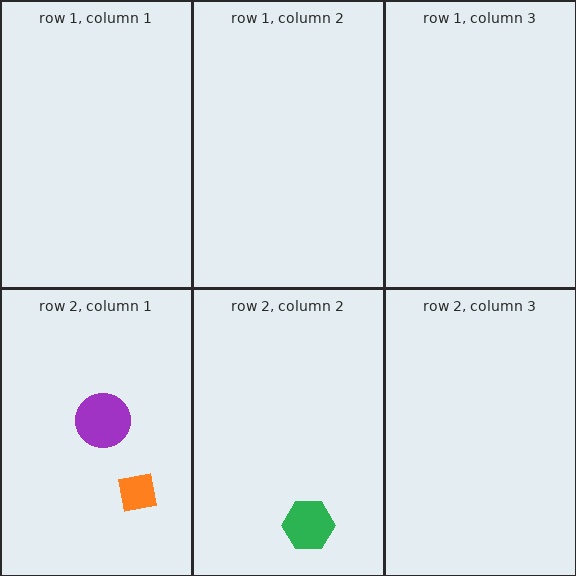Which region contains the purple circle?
The row 2, column 1 region.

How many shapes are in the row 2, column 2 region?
1.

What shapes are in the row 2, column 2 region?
The green hexagon.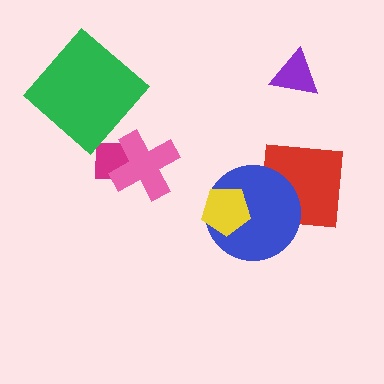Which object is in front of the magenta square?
The pink cross is in front of the magenta square.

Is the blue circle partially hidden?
Yes, it is partially covered by another shape.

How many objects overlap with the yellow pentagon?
1 object overlaps with the yellow pentagon.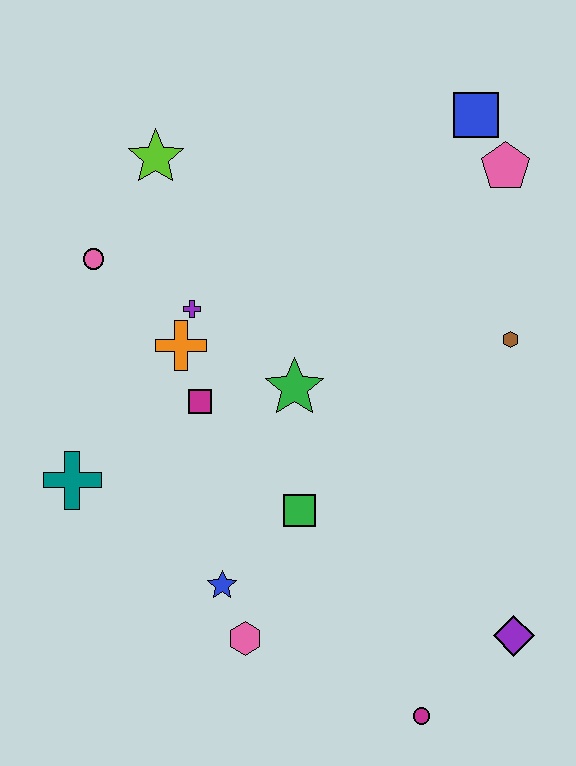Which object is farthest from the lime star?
The magenta circle is farthest from the lime star.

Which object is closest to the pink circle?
The purple cross is closest to the pink circle.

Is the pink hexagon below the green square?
Yes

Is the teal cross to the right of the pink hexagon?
No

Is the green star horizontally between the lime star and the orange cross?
No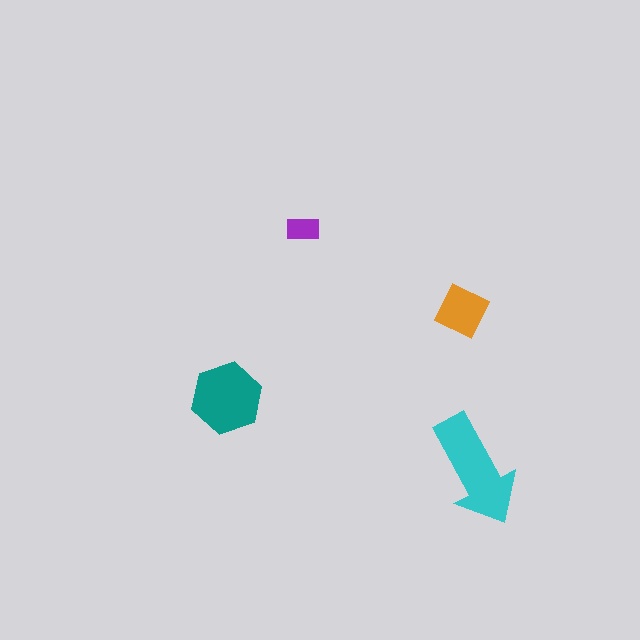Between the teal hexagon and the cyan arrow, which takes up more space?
The cyan arrow.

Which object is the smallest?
The purple rectangle.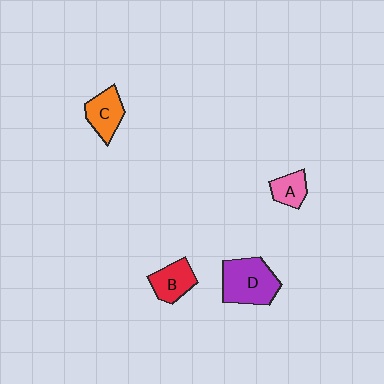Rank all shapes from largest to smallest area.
From largest to smallest: D (purple), C (orange), B (red), A (pink).